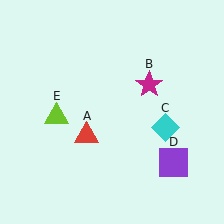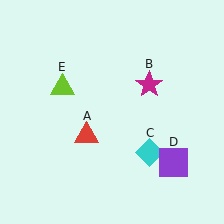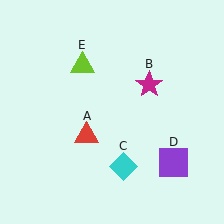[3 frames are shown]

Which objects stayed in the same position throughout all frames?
Red triangle (object A) and magenta star (object B) and purple square (object D) remained stationary.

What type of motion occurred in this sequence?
The cyan diamond (object C), lime triangle (object E) rotated clockwise around the center of the scene.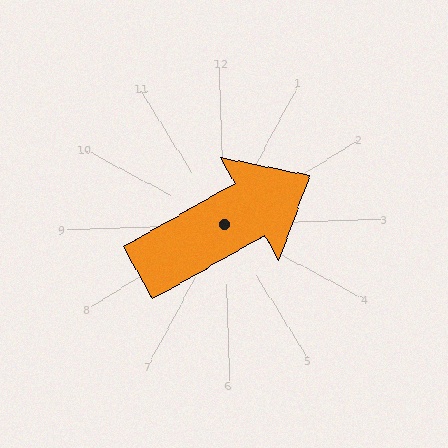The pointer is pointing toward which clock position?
Roughly 2 o'clock.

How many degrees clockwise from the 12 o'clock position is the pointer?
Approximately 62 degrees.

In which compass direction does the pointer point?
Northeast.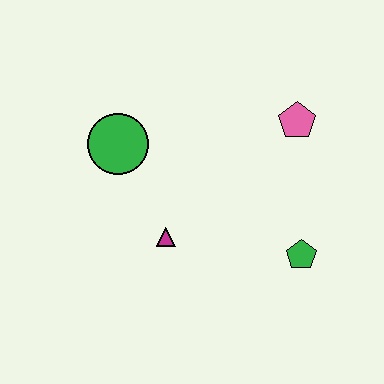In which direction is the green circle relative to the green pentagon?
The green circle is to the left of the green pentagon.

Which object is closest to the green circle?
The magenta triangle is closest to the green circle.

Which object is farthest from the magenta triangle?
The pink pentagon is farthest from the magenta triangle.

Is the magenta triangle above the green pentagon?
Yes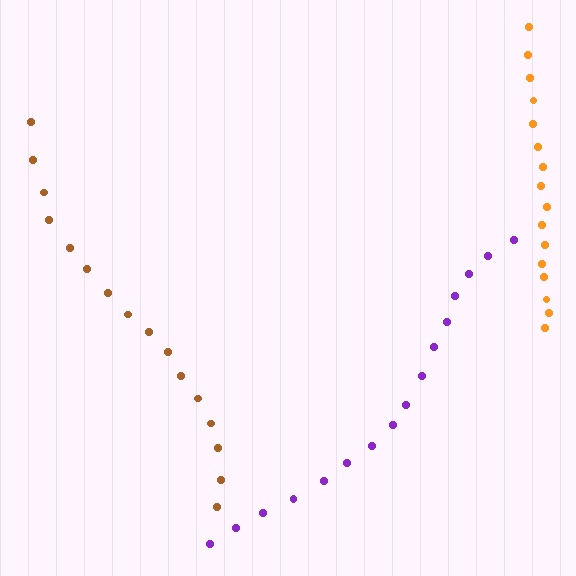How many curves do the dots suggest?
There are 3 distinct paths.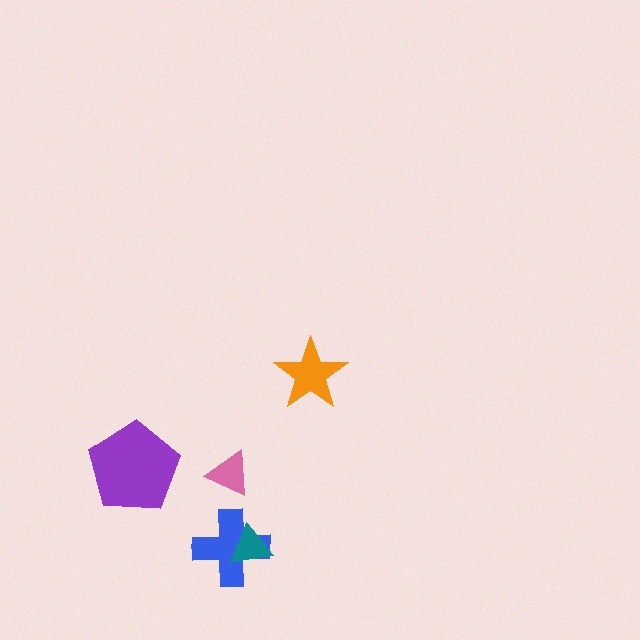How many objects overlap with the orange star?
0 objects overlap with the orange star.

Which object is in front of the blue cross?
The teal triangle is in front of the blue cross.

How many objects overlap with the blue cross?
1 object overlaps with the blue cross.